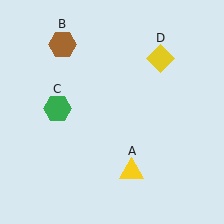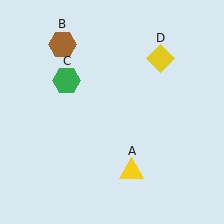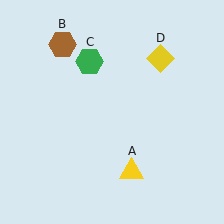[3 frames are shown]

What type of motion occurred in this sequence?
The green hexagon (object C) rotated clockwise around the center of the scene.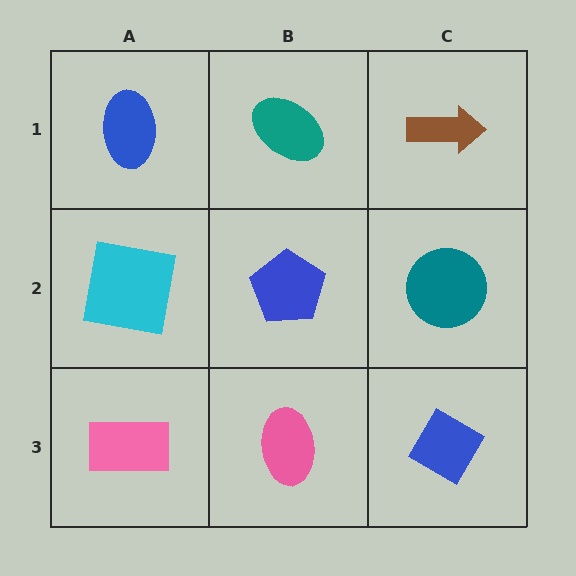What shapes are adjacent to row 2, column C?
A brown arrow (row 1, column C), a blue diamond (row 3, column C), a blue pentagon (row 2, column B).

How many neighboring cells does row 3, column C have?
2.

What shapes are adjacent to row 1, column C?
A teal circle (row 2, column C), a teal ellipse (row 1, column B).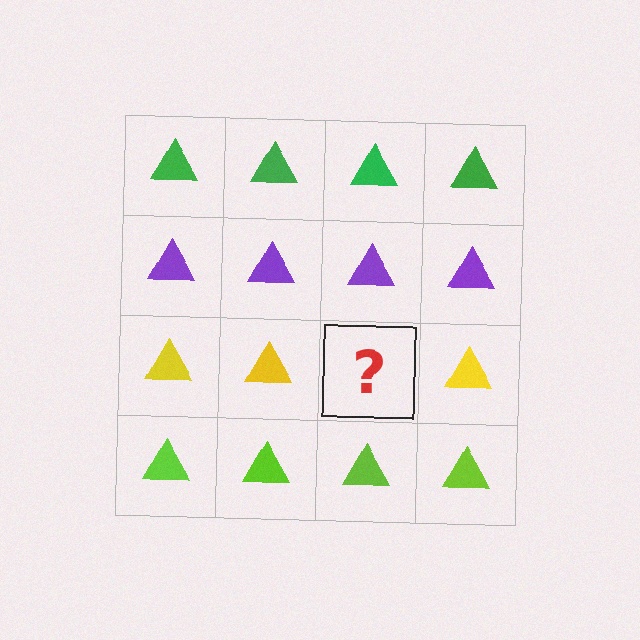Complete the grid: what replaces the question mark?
The question mark should be replaced with a yellow triangle.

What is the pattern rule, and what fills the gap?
The rule is that each row has a consistent color. The gap should be filled with a yellow triangle.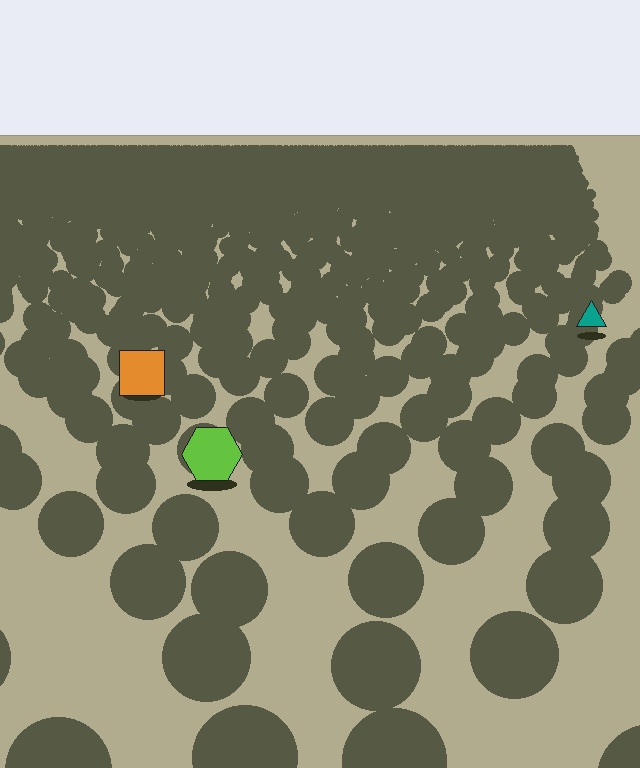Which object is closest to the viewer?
The lime hexagon is closest. The texture marks near it are larger and more spread out.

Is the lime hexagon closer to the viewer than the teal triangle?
Yes. The lime hexagon is closer — you can tell from the texture gradient: the ground texture is coarser near it.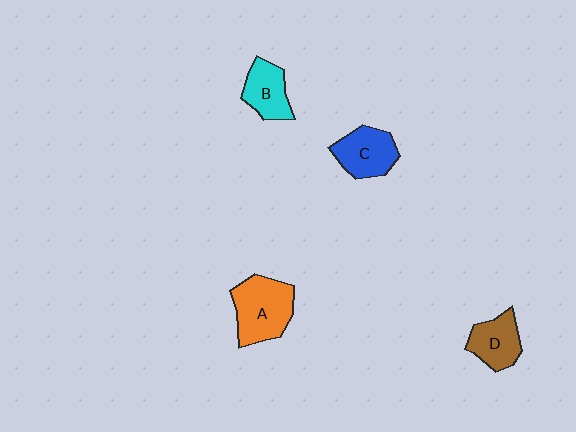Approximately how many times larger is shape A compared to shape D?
Approximately 1.5 times.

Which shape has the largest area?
Shape A (orange).